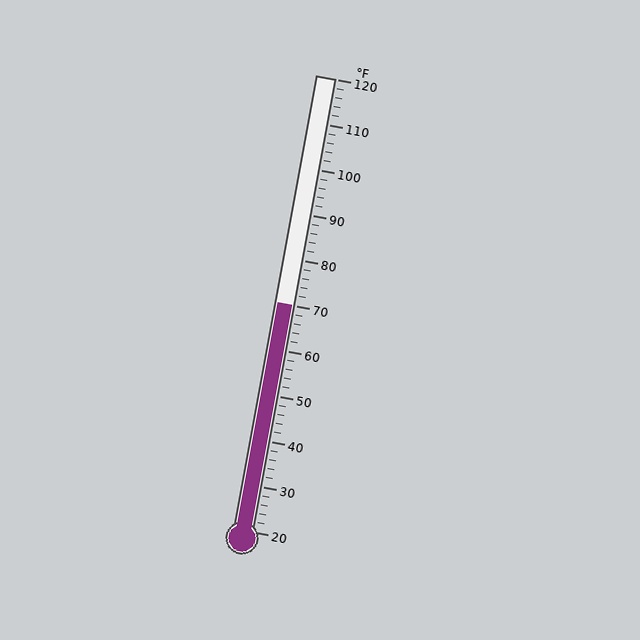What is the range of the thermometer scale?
The thermometer scale ranges from 20°F to 120°F.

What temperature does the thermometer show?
The thermometer shows approximately 70°F.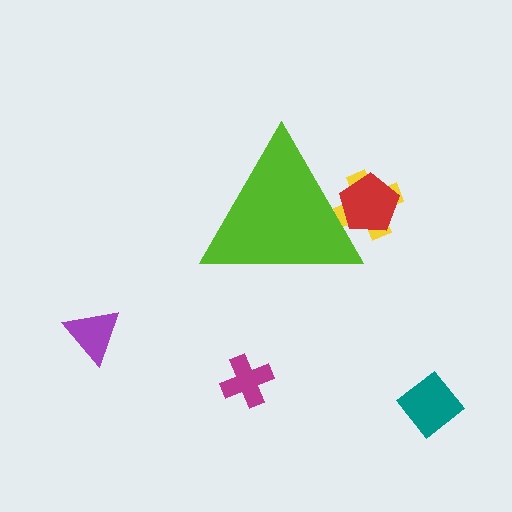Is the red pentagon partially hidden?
Yes, the red pentagon is partially hidden behind the lime triangle.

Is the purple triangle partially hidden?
No, the purple triangle is fully visible.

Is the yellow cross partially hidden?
Yes, the yellow cross is partially hidden behind the lime triangle.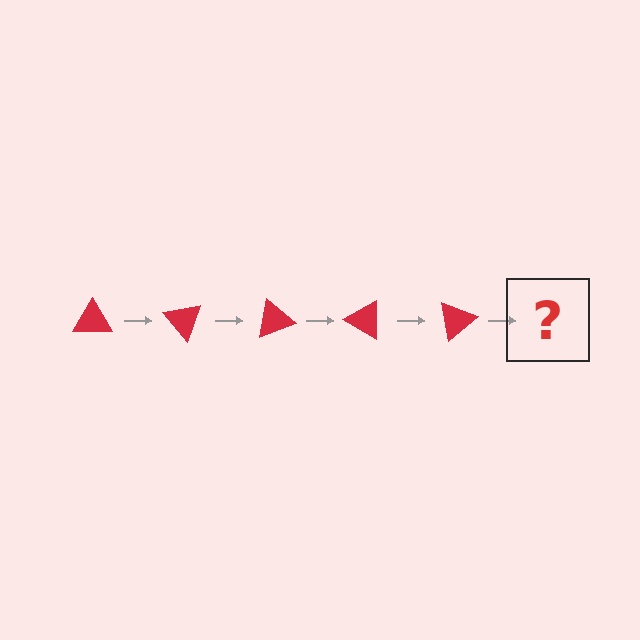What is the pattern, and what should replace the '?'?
The pattern is that the triangle rotates 50 degrees each step. The '?' should be a red triangle rotated 250 degrees.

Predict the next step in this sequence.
The next step is a red triangle rotated 250 degrees.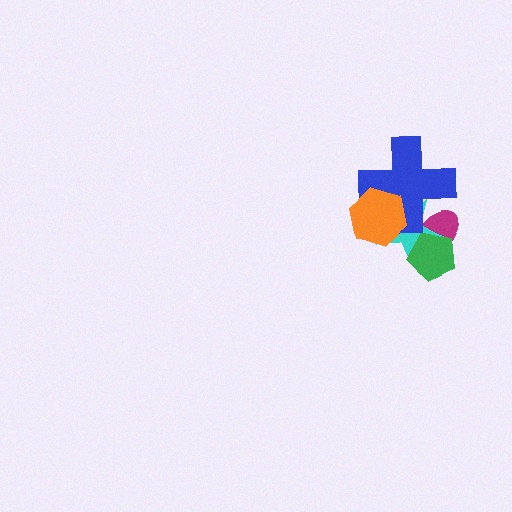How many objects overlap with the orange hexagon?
2 objects overlap with the orange hexagon.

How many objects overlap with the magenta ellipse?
3 objects overlap with the magenta ellipse.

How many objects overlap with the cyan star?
4 objects overlap with the cyan star.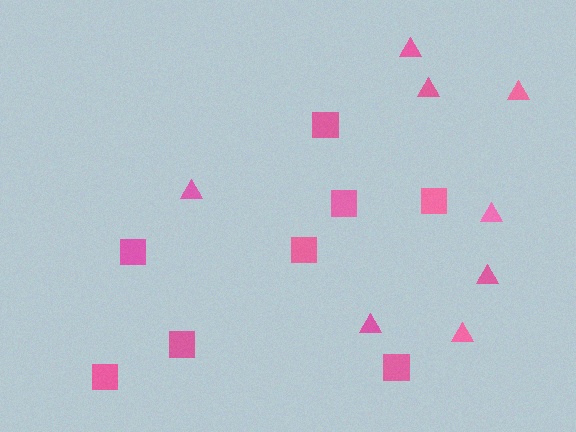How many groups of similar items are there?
There are 2 groups: one group of triangles (8) and one group of squares (8).